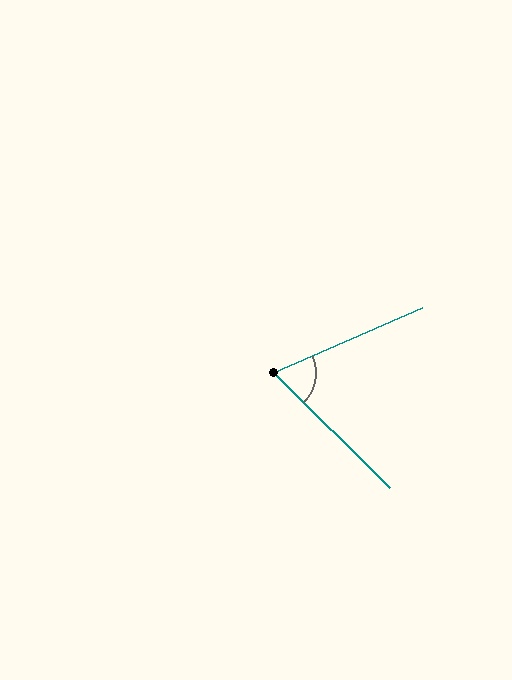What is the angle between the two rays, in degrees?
Approximately 68 degrees.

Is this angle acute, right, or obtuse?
It is acute.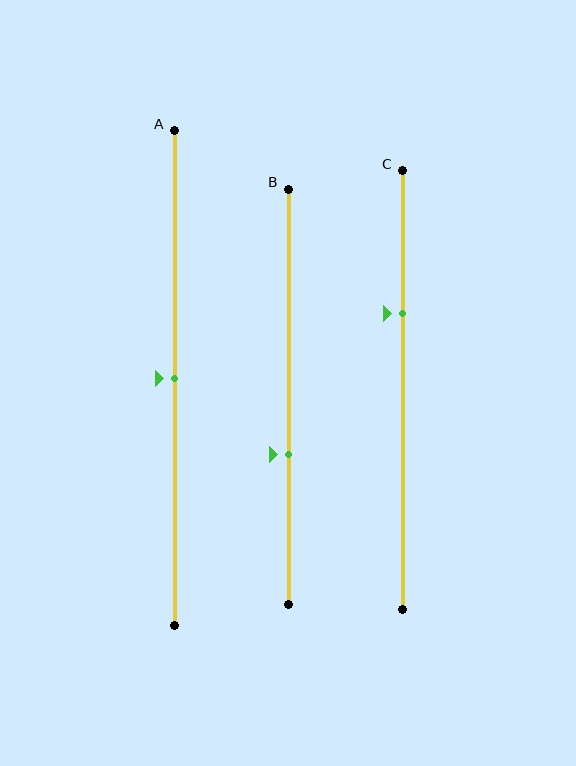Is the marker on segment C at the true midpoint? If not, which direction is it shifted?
No, the marker on segment C is shifted upward by about 17% of the segment length.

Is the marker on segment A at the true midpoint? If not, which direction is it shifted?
Yes, the marker on segment A is at the true midpoint.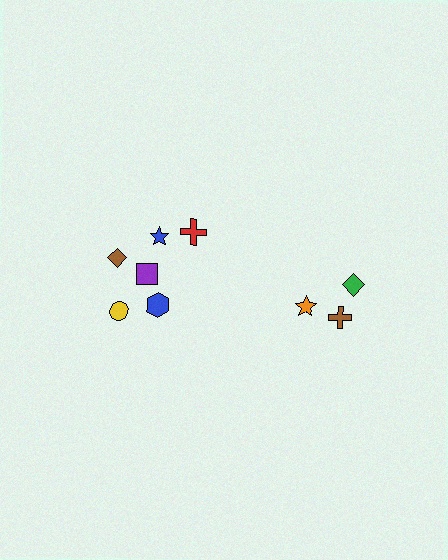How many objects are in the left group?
There are 6 objects.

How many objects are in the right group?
There are 3 objects.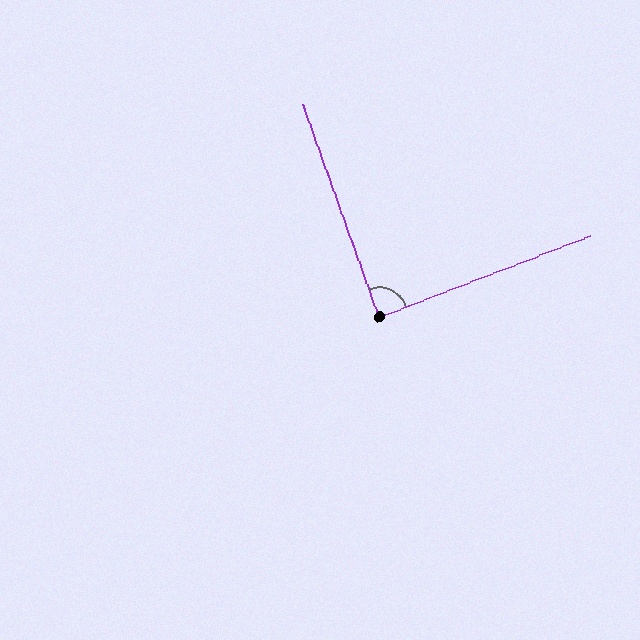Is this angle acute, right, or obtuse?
It is approximately a right angle.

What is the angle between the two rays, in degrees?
Approximately 89 degrees.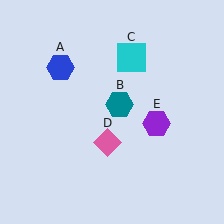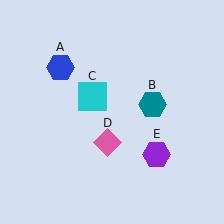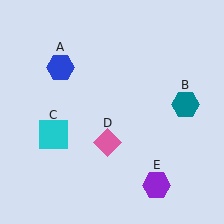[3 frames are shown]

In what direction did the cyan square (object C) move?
The cyan square (object C) moved down and to the left.